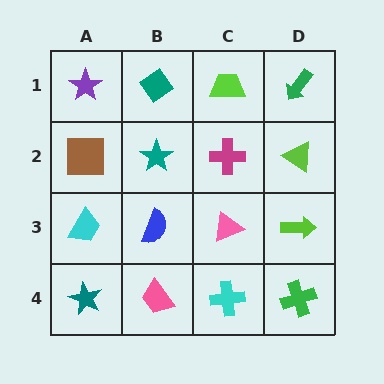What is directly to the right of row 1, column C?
A green arrow.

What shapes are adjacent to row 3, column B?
A teal star (row 2, column B), a pink trapezoid (row 4, column B), a cyan trapezoid (row 3, column A), a pink triangle (row 3, column C).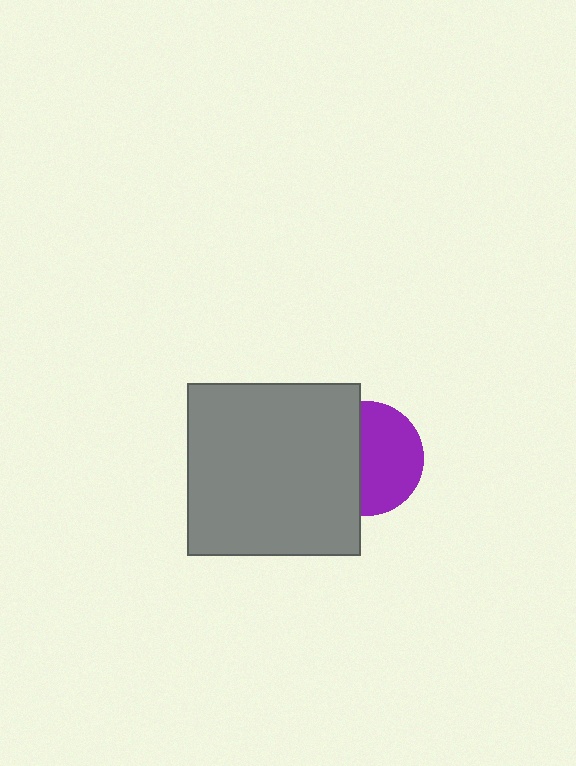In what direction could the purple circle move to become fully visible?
The purple circle could move right. That would shift it out from behind the gray square entirely.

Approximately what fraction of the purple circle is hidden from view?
Roughly 45% of the purple circle is hidden behind the gray square.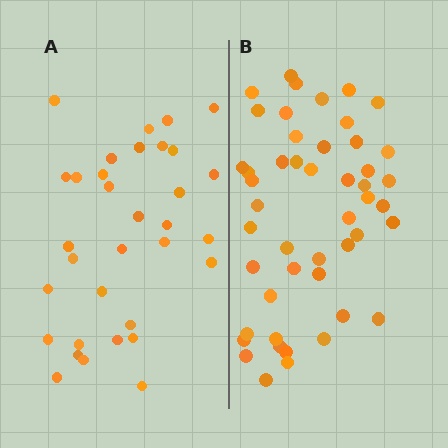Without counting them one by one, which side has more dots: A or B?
Region B (the right region) has more dots.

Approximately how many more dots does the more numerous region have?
Region B has approximately 15 more dots than region A.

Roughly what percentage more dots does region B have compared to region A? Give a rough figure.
About 45% more.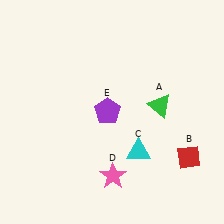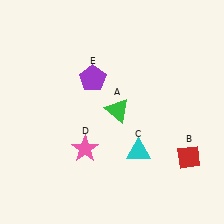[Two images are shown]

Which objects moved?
The objects that moved are: the green triangle (A), the pink star (D), the purple pentagon (E).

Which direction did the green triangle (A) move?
The green triangle (A) moved left.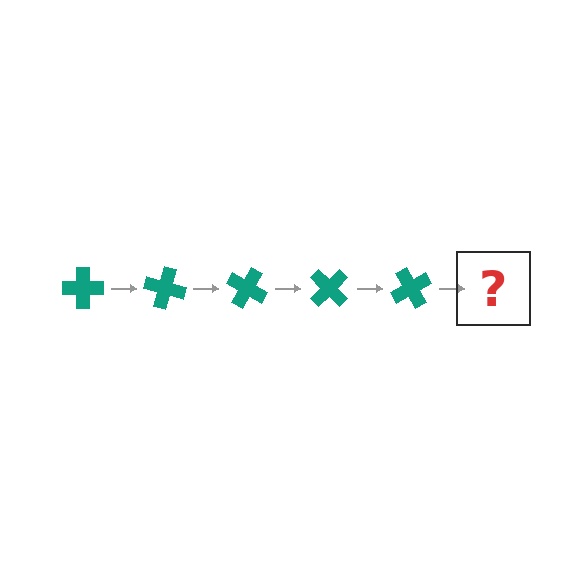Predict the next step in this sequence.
The next step is a teal cross rotated 75 degrees.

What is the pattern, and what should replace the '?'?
The pattern is that the cross rotates 15 degrees each step. The '?' should be a teal cross rotated 75 degrees.